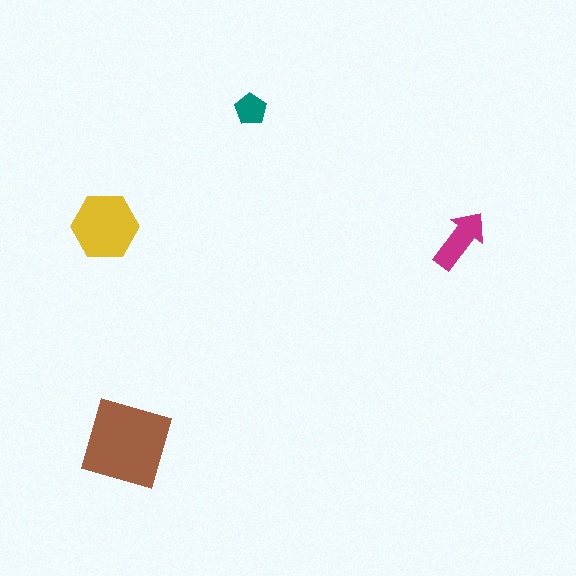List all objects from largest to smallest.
The brown diamond, the yellow hexagon, the magenta arrow, the teal pentagon.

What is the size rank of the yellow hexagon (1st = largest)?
2nd.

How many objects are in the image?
There are 4 objects in the image.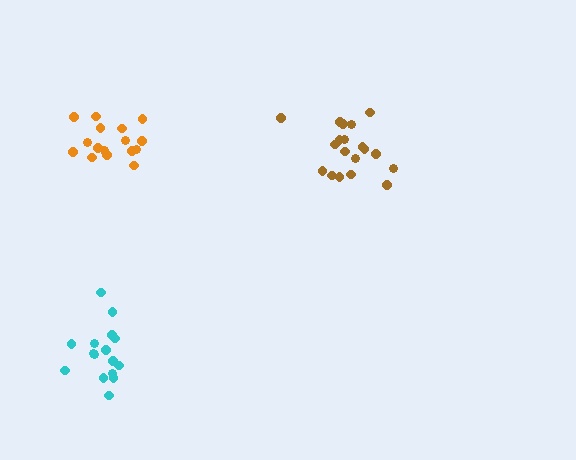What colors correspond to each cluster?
The clusters are colored: cyan, orange, brown.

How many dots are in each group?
Group 1: 16 dots, Group 2: 16 dots, Group 3: 19 dots (51 total).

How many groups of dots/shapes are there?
There are 3 groups.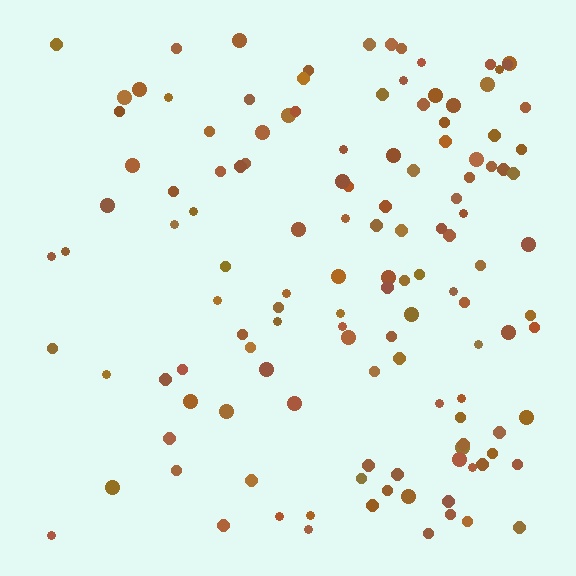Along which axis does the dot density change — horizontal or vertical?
Horizontal.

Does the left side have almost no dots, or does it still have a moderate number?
Still a moderate number, just noticeably fewer than the right.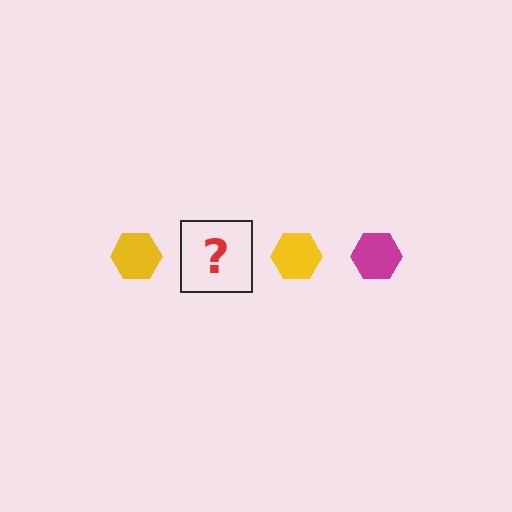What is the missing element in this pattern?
The missing element is a magenta hexagon.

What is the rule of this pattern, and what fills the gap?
The rule is that the pattern cycles through yellow, magenta hexagons. The gap should be filled with a magenta hexagon.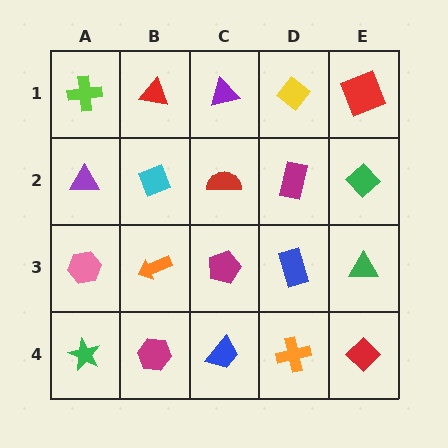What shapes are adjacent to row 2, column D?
A yellow diamond (row 1, column D), a blue rectangle (row 3, column D), a red semicircle (row 2, column C), a green diamond (row 2, column E).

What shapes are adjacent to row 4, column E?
A green triangle (row 3, column E), an orange cross (row 4, column D).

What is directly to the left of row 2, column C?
A cyan diamond.